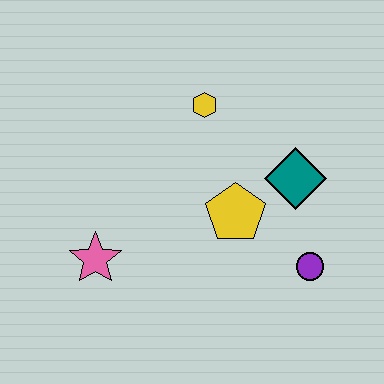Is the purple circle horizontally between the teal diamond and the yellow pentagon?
No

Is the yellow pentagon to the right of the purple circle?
No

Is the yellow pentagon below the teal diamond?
Yes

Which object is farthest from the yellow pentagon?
The pink star is farthest from the yellow pentagon.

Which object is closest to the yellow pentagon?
The teal diamond is closest to the yellow pentagon.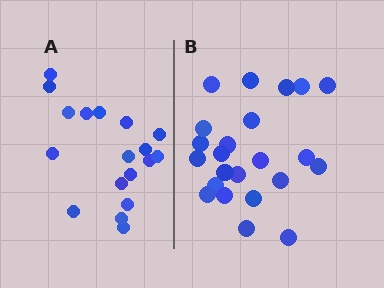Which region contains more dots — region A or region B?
Region B (the right region) has more dots.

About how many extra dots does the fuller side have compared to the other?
Region B has about 5 more dots than region A.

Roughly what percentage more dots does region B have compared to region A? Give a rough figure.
About 30% more.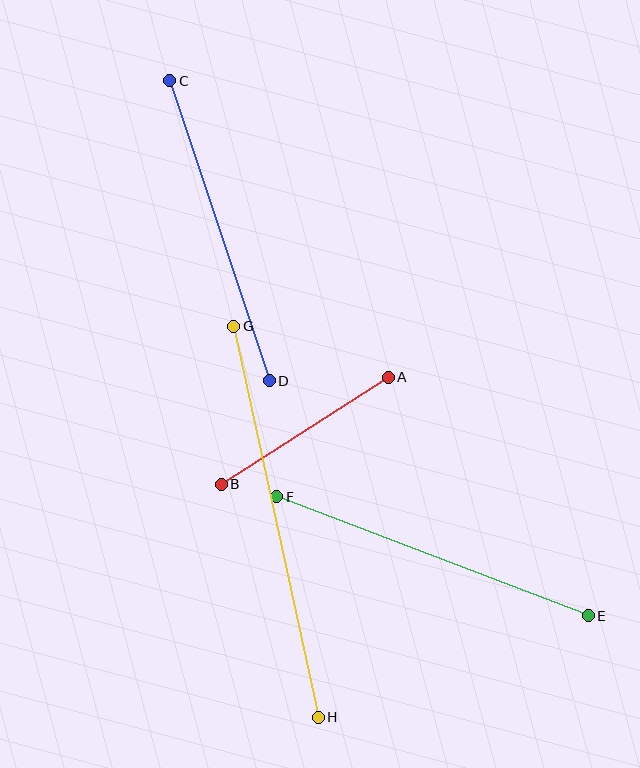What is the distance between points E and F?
The distance is approximately 334 pixels.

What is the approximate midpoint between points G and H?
The midpoint is at approximately (276, 522) pixels.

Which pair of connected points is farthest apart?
Points G and H are farthest apart.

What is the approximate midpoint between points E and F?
The midpoint is at approximately (432, 556) pixels.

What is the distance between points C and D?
The distance is approximately 316 pixels.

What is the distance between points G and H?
The distance is approximately 400 pixels.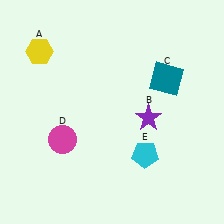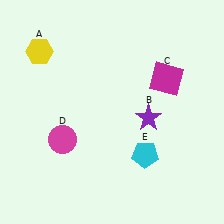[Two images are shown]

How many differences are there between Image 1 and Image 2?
There is 1 difference between the two images.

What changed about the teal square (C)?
In Image 1, C is teal. In Image 2, it changed to magenta.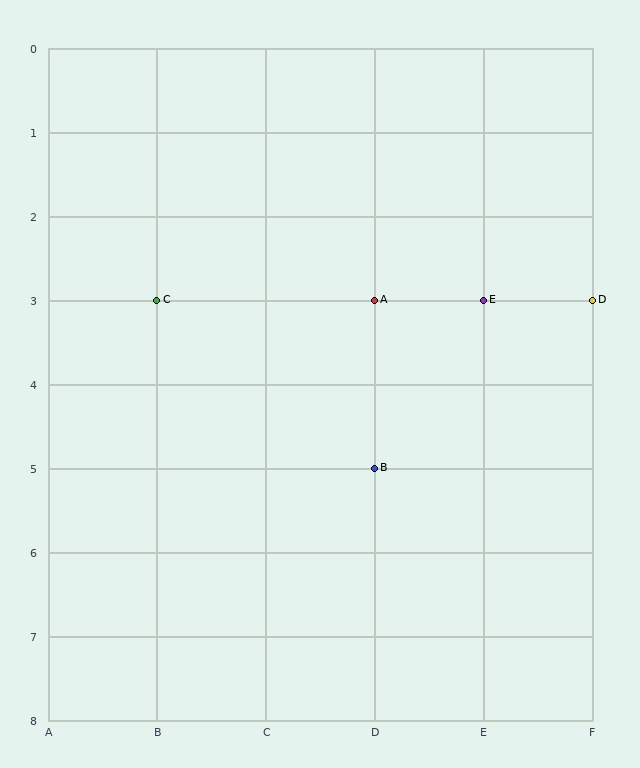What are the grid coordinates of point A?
Point A is at grid coordinates (D, 3).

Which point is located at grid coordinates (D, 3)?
Point A is at (D, 3).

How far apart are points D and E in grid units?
Points D and E are 1 column apart.